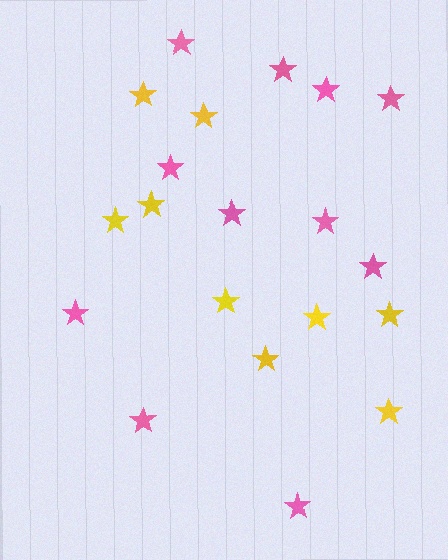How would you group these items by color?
There are 2 groups: one group of yellow stars (9) and one group of pink stars (11).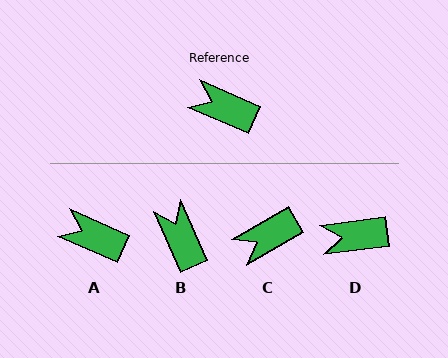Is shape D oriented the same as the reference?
No, it is off by about 31 degrees.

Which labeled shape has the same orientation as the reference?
A.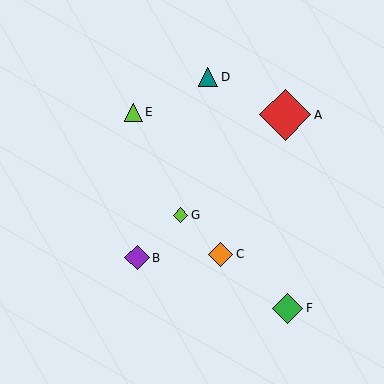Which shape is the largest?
The red diamond (labeled A) is the largest.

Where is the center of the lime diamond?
The center of the lime diamond is at (180, 215).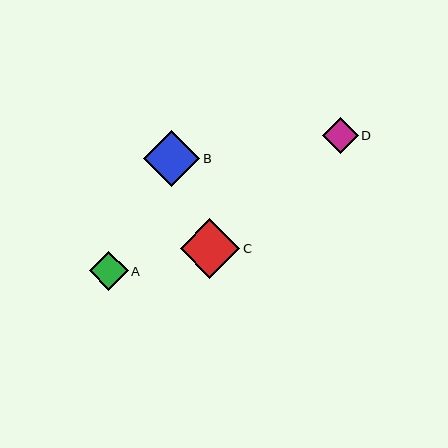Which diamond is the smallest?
Diamond D is the smallest with a size of approximately 36 pixels.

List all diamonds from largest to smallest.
From largest to smallest: C, B, A, D.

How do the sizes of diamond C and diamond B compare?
Diamond C and diamond B are approximately the same size.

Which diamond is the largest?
Diamond C is the largest with a size of approximately 60 pixels.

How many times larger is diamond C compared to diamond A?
Diamond C is approximately 1.6 times the size of diamond A.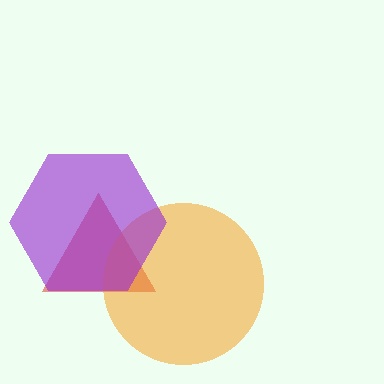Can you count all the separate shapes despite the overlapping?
Yes, there are 3 separate shapes.